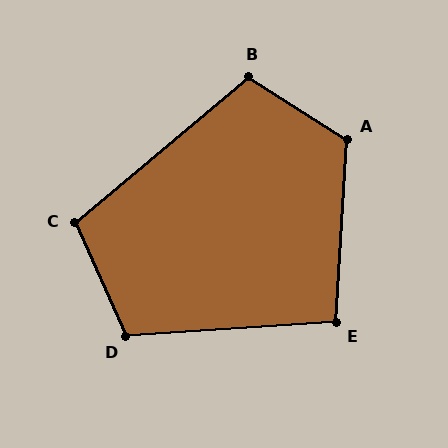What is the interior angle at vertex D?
Approximately 110 degrees (obtuse).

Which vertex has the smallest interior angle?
E, at approximately 97 degrees.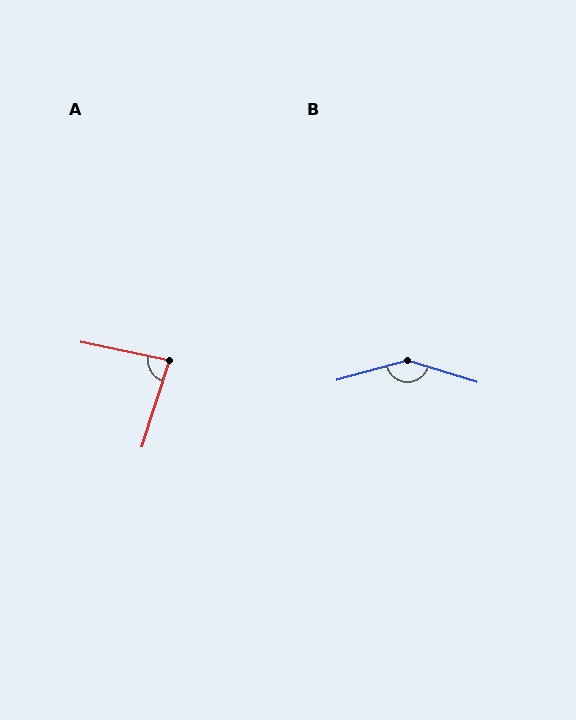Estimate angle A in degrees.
Approximately 84 degrees.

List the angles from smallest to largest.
A (84°), B (148°).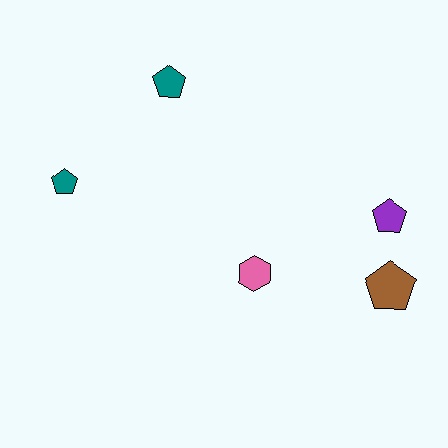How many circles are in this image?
There are no circles.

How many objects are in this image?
There are 5 objects.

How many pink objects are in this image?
There is 1 pink object.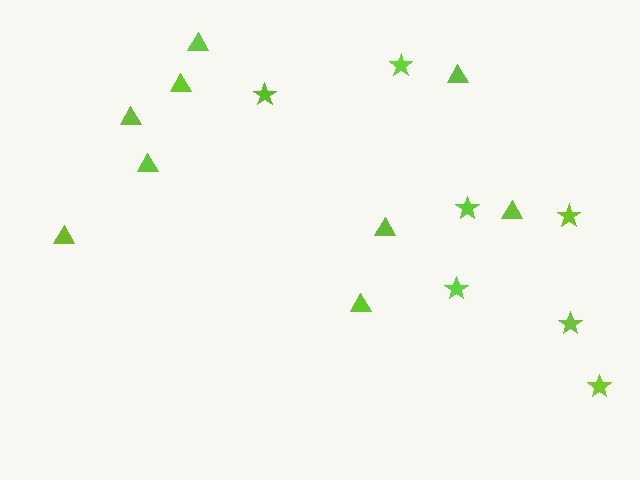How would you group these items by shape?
There are 2 groups: one group of triangles (9) and one group of stars (7).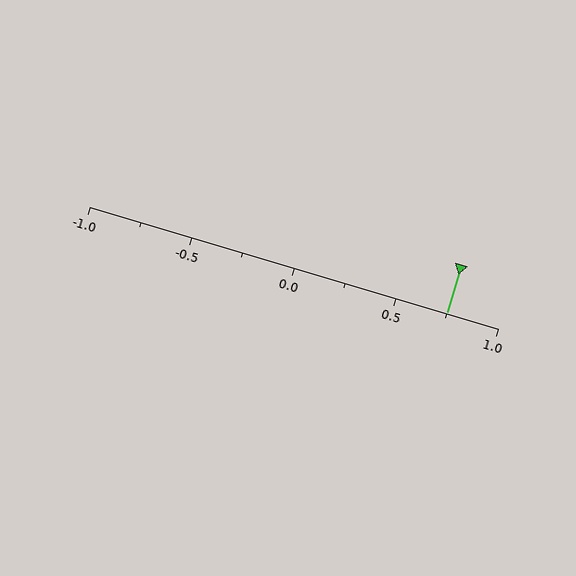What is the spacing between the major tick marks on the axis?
The major ticks are spaced 0.5 apart.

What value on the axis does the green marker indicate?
The marker indicates approximately 0.75.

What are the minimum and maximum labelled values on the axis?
The axis runs from -1.0 to 1.0.